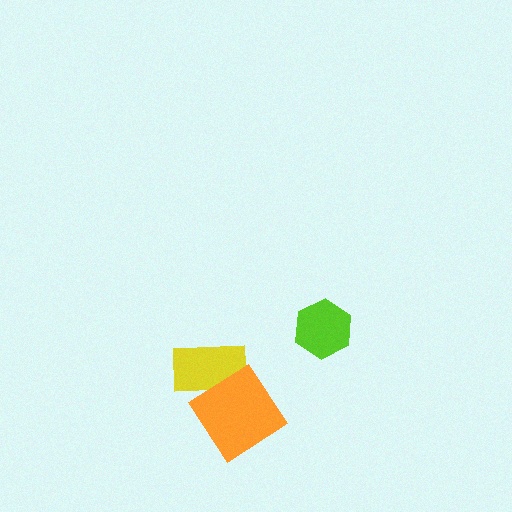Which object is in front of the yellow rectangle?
The orange diamond is in front of the yellow rectangle.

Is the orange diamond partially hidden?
No, no other shape covers it.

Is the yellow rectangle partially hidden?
Yes, it is partially covered by another shape.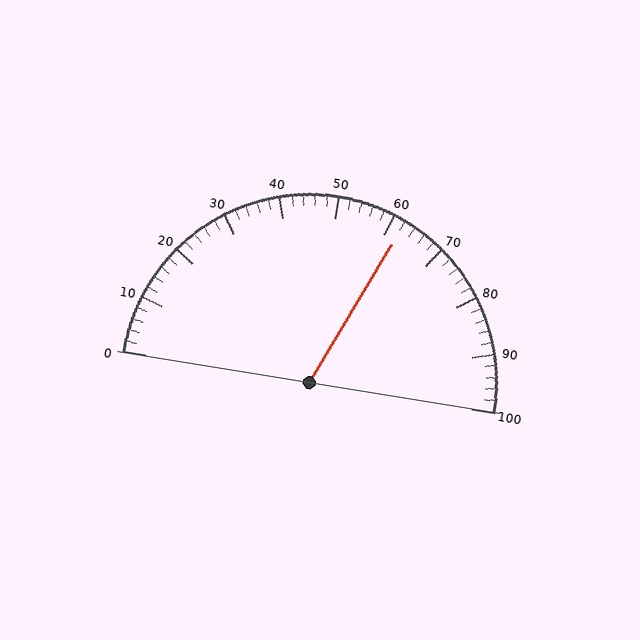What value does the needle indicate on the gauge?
The needle indicates approximately 62.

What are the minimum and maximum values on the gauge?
The gauge ranges from 0 to 100.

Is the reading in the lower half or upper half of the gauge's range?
The reading is in the upper half of the range (0 to 100).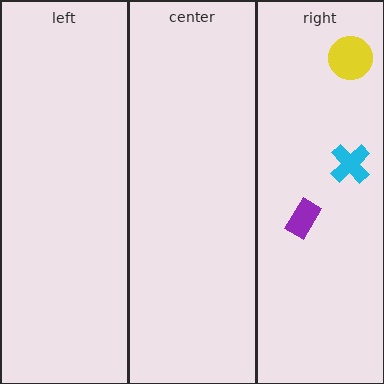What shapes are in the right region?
The yellow circle, the purple rectangle, the cyan cross.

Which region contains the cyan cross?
The right region.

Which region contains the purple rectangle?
The right region.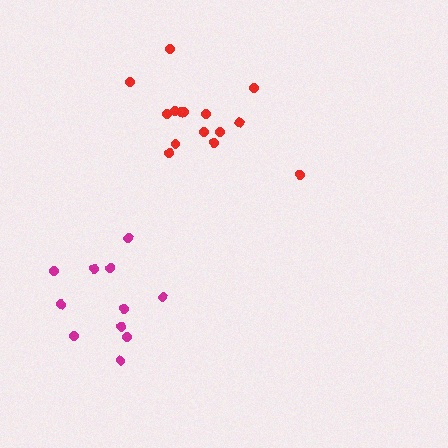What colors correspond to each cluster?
The clusters are colored: magenta, red.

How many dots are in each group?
Group 1: 11 dots, Group 2: 15 dots (26 total).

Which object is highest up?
The red cluster is topmost.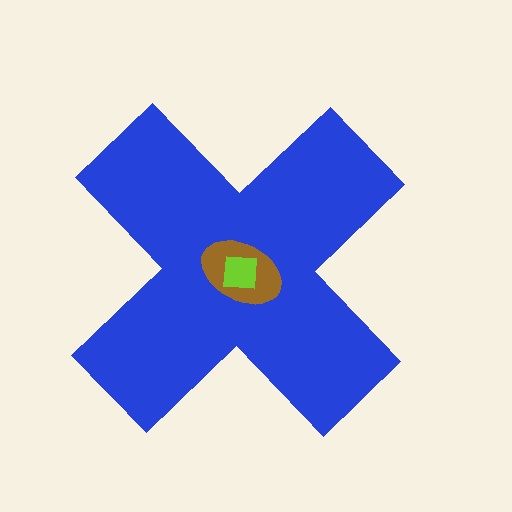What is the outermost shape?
The blue cross.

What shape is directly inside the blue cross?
The brown ellipse.